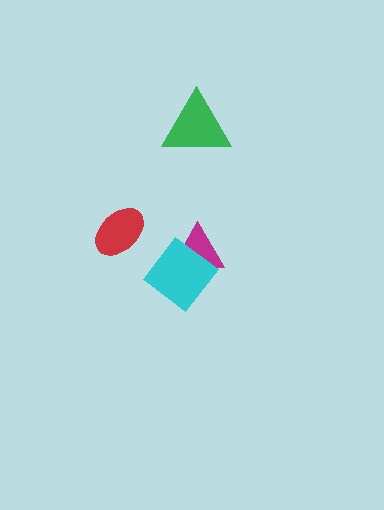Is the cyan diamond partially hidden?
No, no other shape covers it.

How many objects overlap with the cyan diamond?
1 object overlaps with the cyan diamond.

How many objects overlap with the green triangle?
0 objects overlap with the green triangle.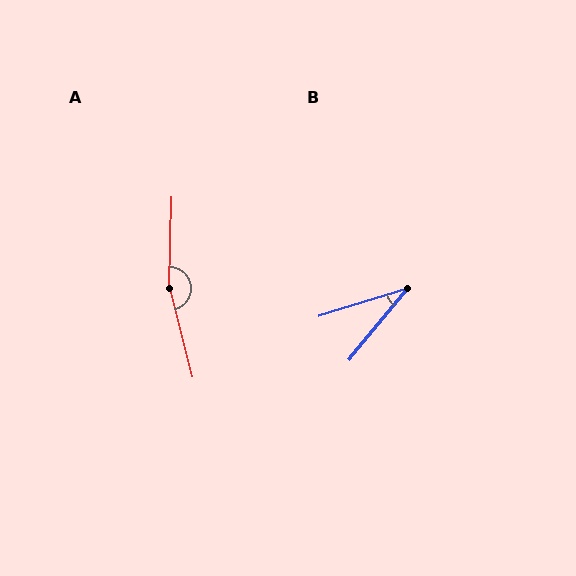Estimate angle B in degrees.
Approximately 33 degrees.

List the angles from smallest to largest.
B (33°), A (164°).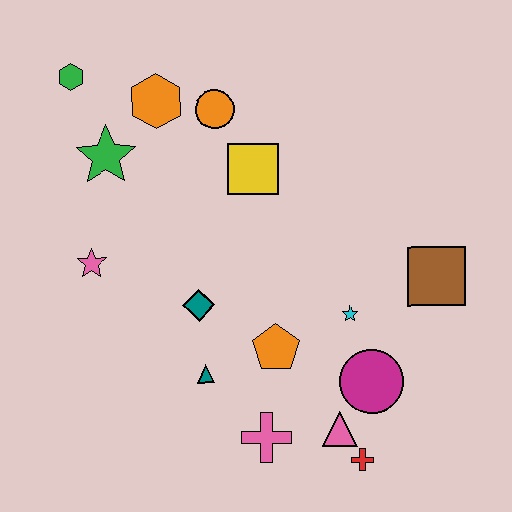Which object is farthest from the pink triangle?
The green hexagon is farthest from the pink triangle.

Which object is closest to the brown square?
The cyan star is closest to the brown square.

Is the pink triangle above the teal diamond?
No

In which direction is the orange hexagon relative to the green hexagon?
The orange hexagon is to the right of the green hexagon.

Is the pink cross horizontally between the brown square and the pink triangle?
No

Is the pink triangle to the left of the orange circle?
No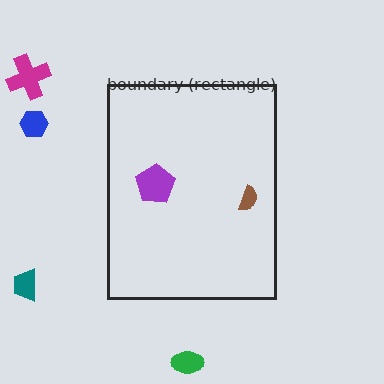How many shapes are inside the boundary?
2 inside, 4 outside.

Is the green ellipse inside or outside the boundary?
Outside.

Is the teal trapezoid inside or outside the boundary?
Outside.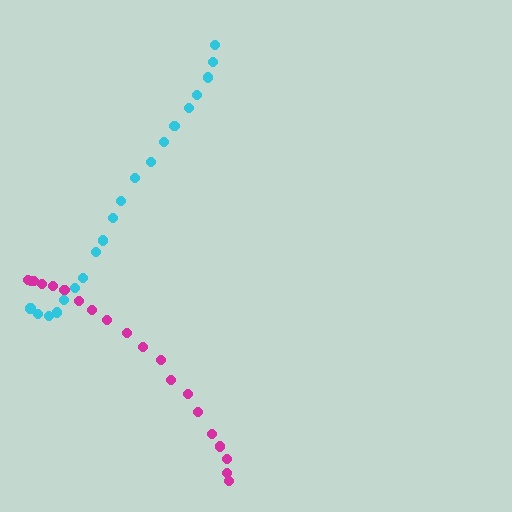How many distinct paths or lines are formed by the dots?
There are 2 distinct paths.